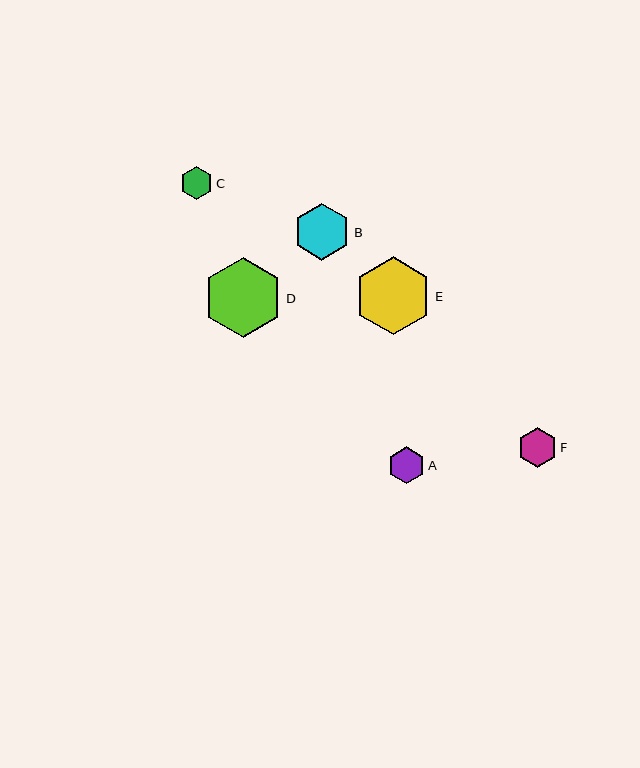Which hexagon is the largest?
Hexagon D is the largest with a size of approximately 80 pixels.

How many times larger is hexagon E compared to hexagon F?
Hexagon E is approximately 2.0 times the size of hexagon F.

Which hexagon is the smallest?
Hexagon C is the smallest with a size of approximately 32 pixels.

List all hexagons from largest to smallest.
From largest to smallest: D, E, B, F, A, C.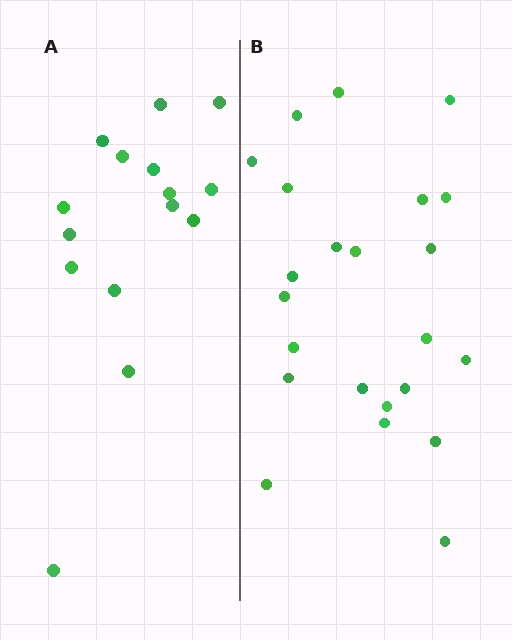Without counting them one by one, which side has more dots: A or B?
Region B (the right region) has more dots.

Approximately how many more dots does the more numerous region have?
Region B has roughly 8 or so more dots than region A.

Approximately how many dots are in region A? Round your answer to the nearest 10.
About 20 dots. (The exact count is 15, which rounds to 20.)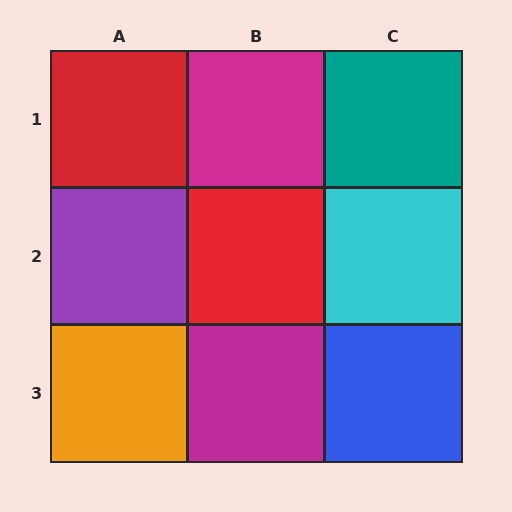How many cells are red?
2 cells are red.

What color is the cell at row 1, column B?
Magenta.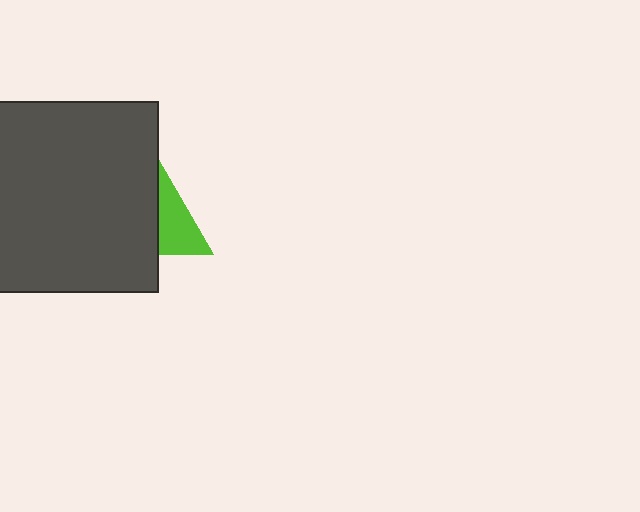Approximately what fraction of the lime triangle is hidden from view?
Roughly 52% of the lime triangle is hidden behind the dark gray rectangle.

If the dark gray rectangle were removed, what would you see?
You would see the complete lime triangle.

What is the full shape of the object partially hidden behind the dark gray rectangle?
The partially hidden object is a lime triangle.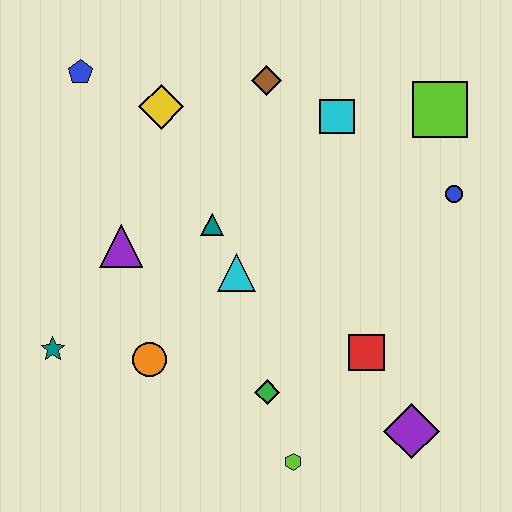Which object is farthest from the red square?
The blue pentagon is farthest from the red square.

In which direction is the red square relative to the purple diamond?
The red square is above the purple diamond.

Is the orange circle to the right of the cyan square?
No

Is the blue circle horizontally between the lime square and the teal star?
No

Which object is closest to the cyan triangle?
The teal triangle is closest to the cyan triangle.